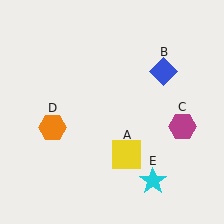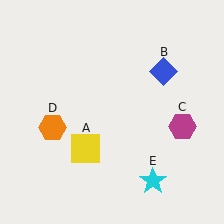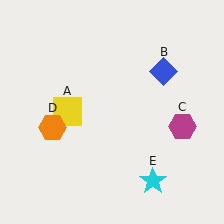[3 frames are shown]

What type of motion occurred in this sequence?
The yellow square (object A) rotated clockwise around the center of the scene.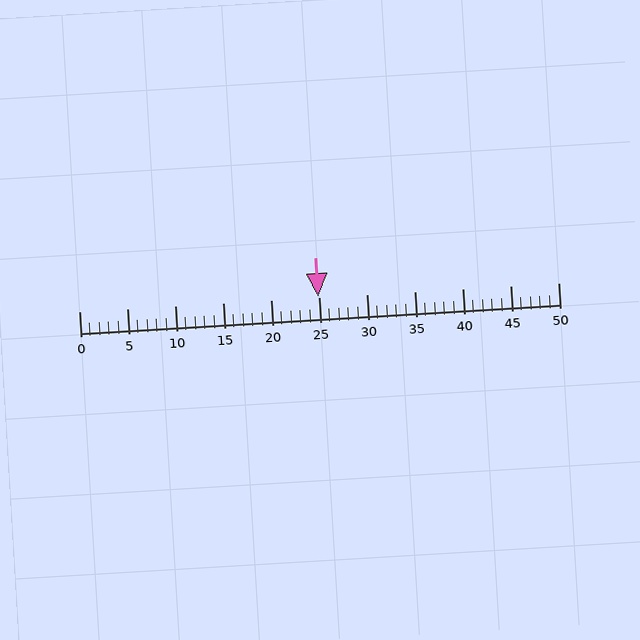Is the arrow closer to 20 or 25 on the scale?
The arrow is closer to 25.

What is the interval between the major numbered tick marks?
The major tick marks are spaced 5 units apart.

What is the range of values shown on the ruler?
The ruler shows values from 0 to 50.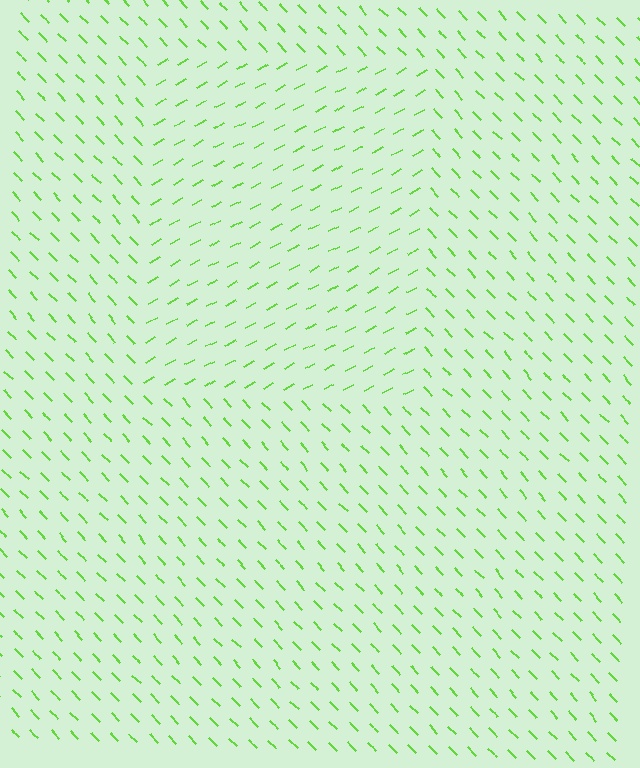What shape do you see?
I see a rectangle.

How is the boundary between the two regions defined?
The boundary is defined purely by a change in line orientation (approximately 74 degrees difference). All lines are the same color and thickness.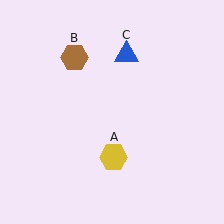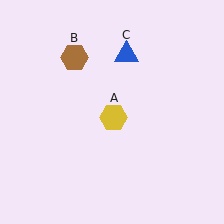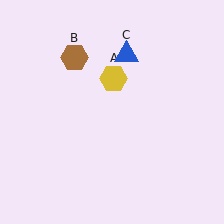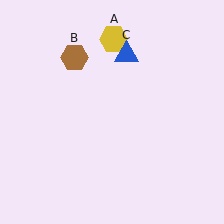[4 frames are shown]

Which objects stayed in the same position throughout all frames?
Brown hexagon (object B) and blue triangle (object C) remained stationary.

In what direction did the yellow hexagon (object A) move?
The yellow hexagon (object A) moved up.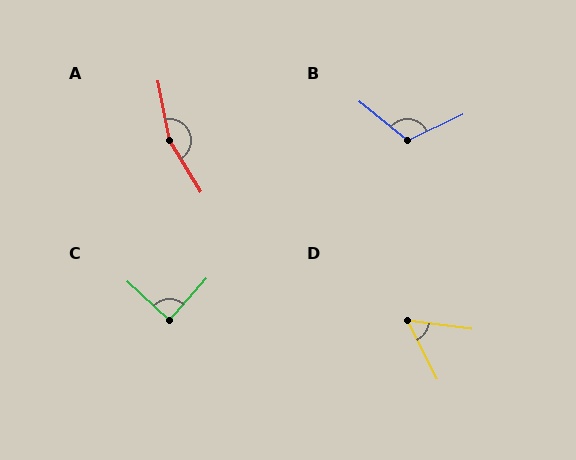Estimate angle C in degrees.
Approximately 88 degrees.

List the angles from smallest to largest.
D (55°), C (88°), B (115°), A (160°).